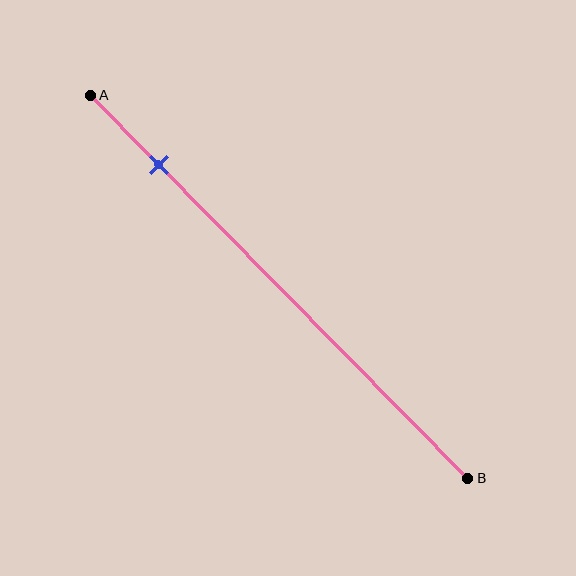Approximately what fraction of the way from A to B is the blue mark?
The blue mark is approximately 20% of the way from A to B.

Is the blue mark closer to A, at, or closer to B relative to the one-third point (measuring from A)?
The blue mark is closer to point A than the one-third point of segment AB.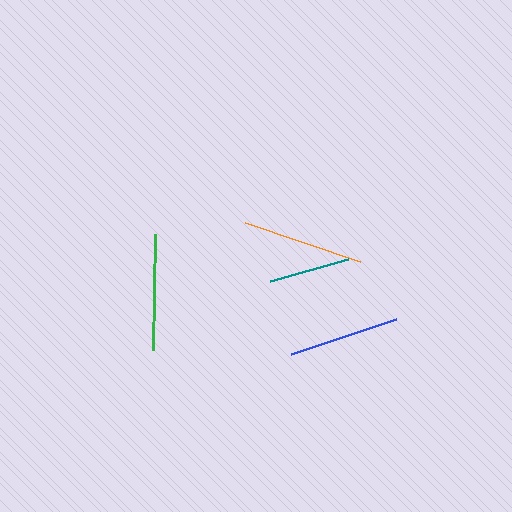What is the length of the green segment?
The green segment is approximately 115 pixels long.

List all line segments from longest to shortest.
From longest to shortest: orange, green, blue, teal.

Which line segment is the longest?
The orange line is the longest at approximately 122 pixels.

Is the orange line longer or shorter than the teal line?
The orange line is longer than the teal line.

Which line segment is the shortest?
The teal line is the shortest at approximately 81 pixels.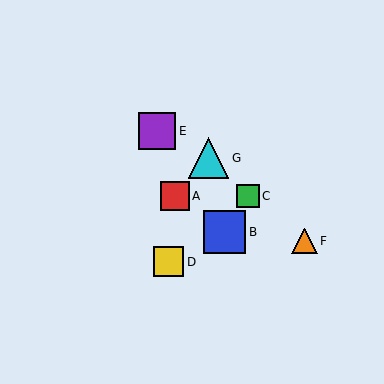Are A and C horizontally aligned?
Yes, both are at y≈196.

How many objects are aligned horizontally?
2 objects (A, C) are aligned horizontally.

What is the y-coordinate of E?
Object E is at y≈131.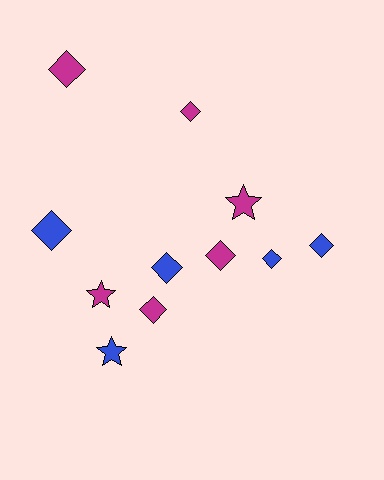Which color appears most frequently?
Magenta, with 6 objects.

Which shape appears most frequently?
Diamond, with 8 objects.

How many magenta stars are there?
There are 2 magenta stars.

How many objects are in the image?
There are 11 objects.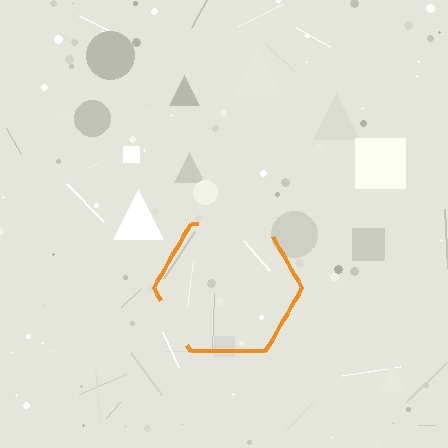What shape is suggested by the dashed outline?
The dashed outline suggests a hexagon.